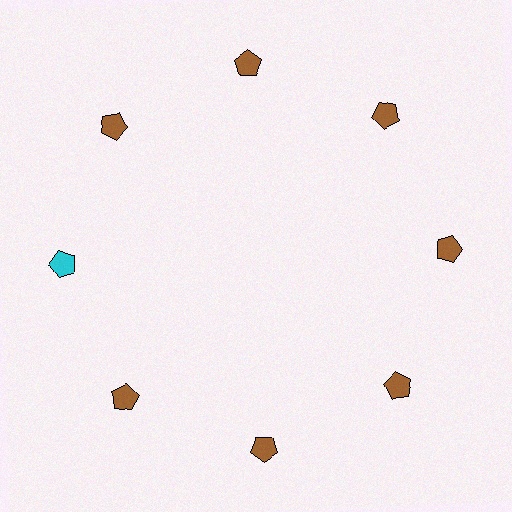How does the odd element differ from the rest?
It has a different color: cyan instead of brown.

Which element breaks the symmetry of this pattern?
The cyan pentagon at roughly the 9 o'clock position breaks the symmetry. All other shapes are brown pentagons.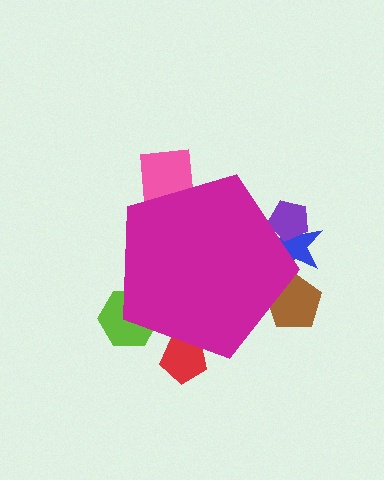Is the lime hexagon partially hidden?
Yes, the lime hexagon is partially hidden behind the magenta pentagon.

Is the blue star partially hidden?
Yes, the blue star is partially hidden behind the magenta pentagon.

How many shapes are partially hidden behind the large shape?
6 shapes are partially hidden.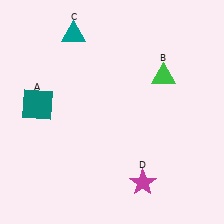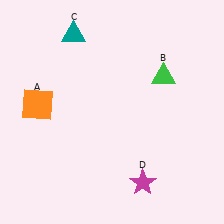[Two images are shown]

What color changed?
The square (A) changed from teal in Image 1 to orange in Image 2.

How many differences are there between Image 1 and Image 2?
There is 1 difference between the two images.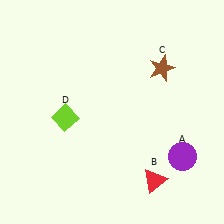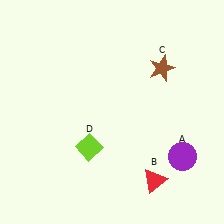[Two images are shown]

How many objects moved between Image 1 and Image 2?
1 object moved between the two images.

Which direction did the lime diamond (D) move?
The lime diamond (D) moved down.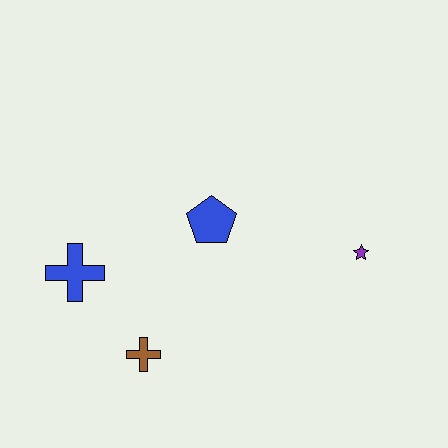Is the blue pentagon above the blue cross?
Yes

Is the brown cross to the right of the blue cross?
Yes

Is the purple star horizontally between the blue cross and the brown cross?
No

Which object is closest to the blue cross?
The brown cross is closest to the blue cross.